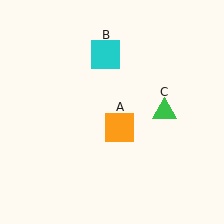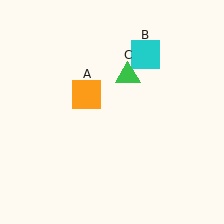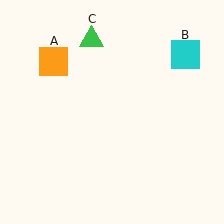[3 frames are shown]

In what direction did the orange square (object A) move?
The orange square (object A) moved up and to the left.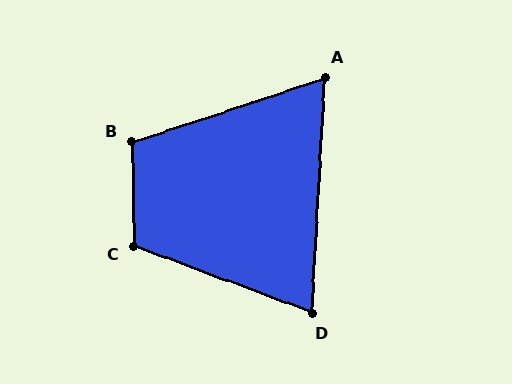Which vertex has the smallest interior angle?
A, at approximately 69 degrees.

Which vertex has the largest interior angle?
C, at approximately 111 degrees.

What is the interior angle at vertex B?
Approximately 107 degrees (obtuse).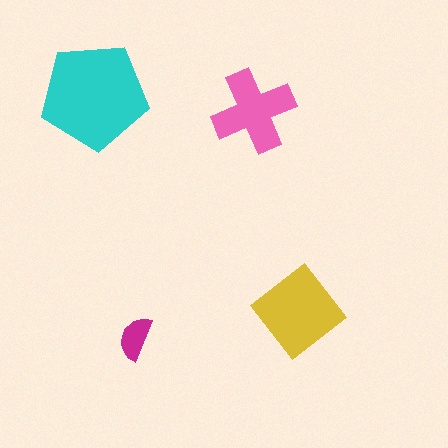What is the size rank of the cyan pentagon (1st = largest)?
1st.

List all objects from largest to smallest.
The cyan pentagon, the yellow diamond, the pink cross, the magenta semicircle.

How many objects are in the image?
There are 4 objects in the image.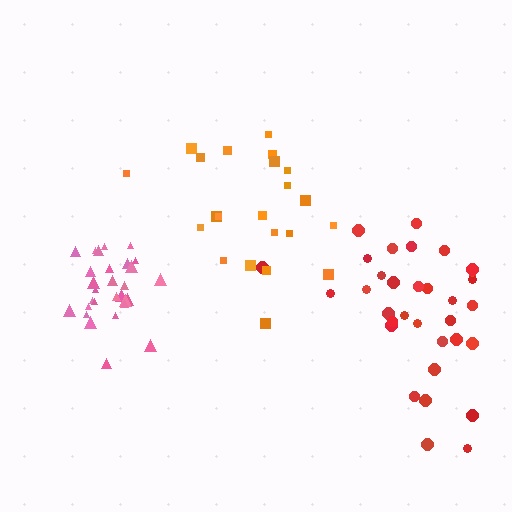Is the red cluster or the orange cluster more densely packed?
Red.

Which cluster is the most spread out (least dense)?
Orange.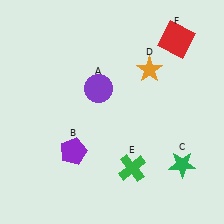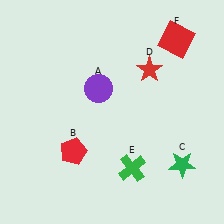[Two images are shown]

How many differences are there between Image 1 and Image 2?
There are 2 differences between the two images.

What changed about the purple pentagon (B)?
In Image 1, B is purple. In Image 2, it changed to red.